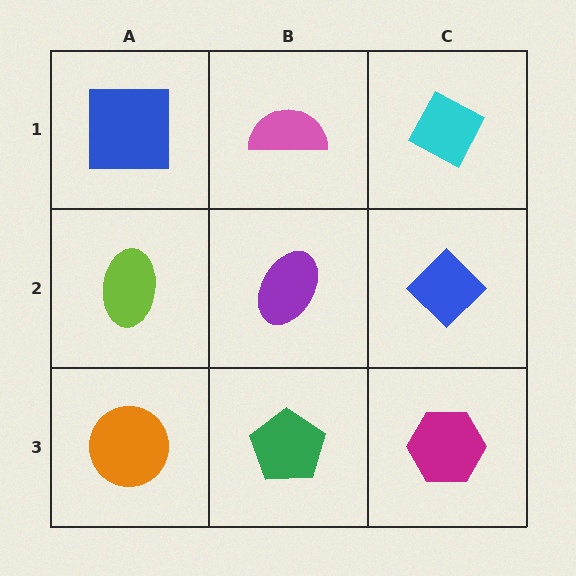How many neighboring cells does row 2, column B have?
4.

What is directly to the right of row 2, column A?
A purple ellipse.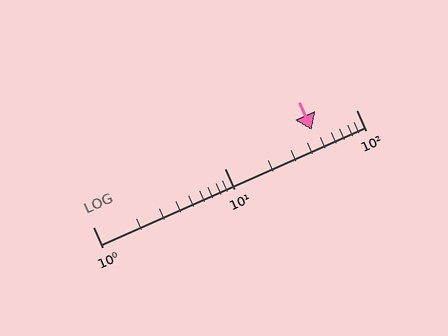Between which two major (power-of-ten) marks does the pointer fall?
The pointer is between 10 and 100.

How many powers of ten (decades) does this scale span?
The scale spans 2 decades, from 1 to 100.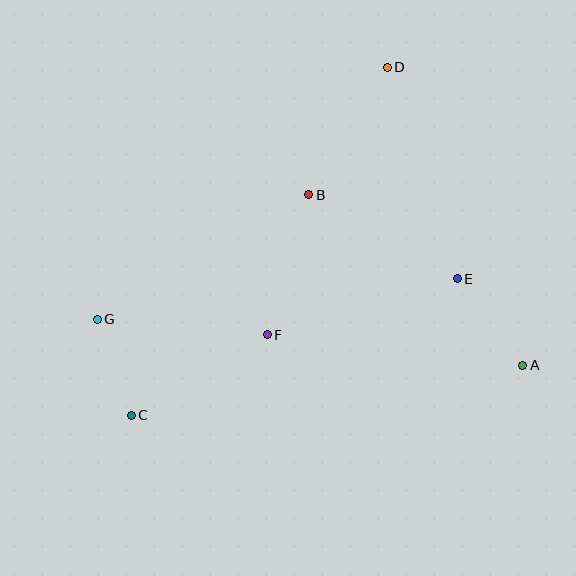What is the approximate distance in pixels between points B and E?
The distance between B and E is approximately 171 pixels.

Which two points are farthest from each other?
Points C and D are farthest from each other.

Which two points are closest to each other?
Points C and G are closest to each other.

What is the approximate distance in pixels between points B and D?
The distance between B and D is approximately 150 pixels.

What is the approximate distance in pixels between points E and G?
The distance between E and G is approximately 362 pixels.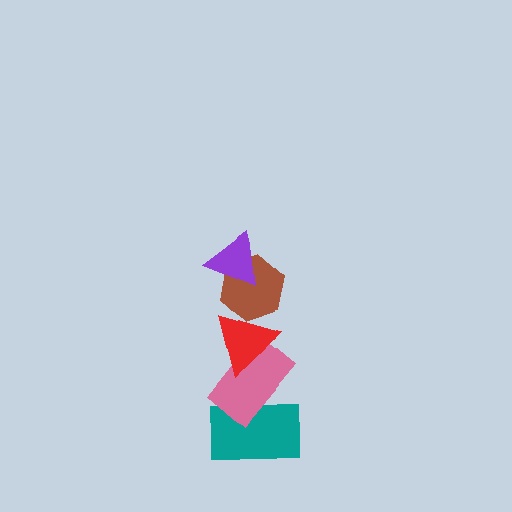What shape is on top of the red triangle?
The brown hexagon is on top of the red triangle.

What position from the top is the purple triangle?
The purple triangle is 1st from the top.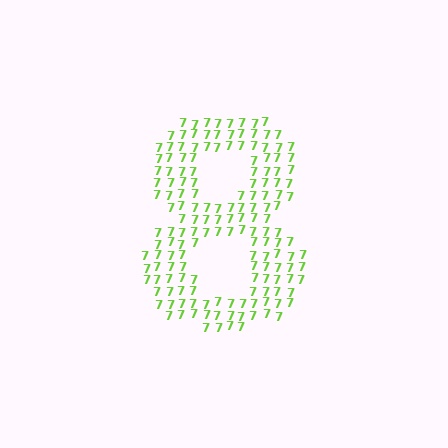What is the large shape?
The large shape is the digit 8.